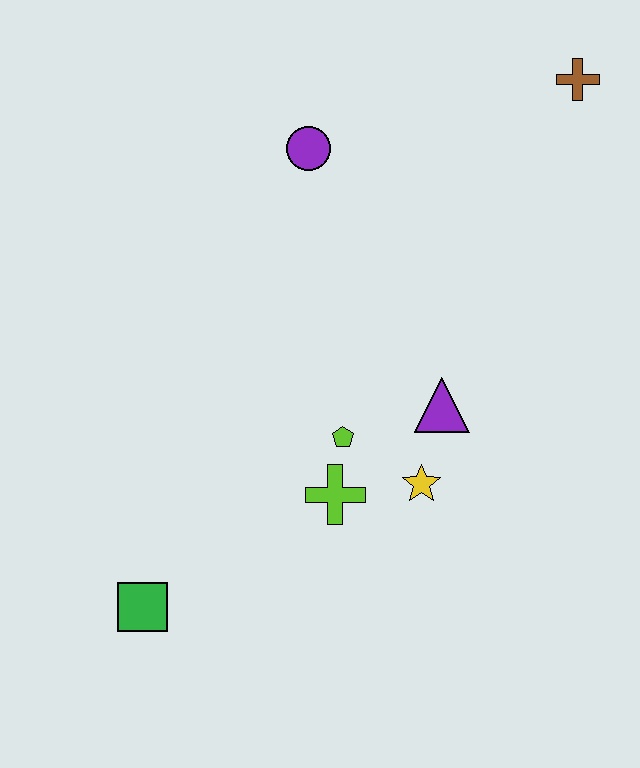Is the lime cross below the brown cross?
Yes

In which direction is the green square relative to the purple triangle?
The green square is to the left of the purple triangle.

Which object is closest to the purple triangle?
The yellow star is closest to the purple triangle.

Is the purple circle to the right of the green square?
Yes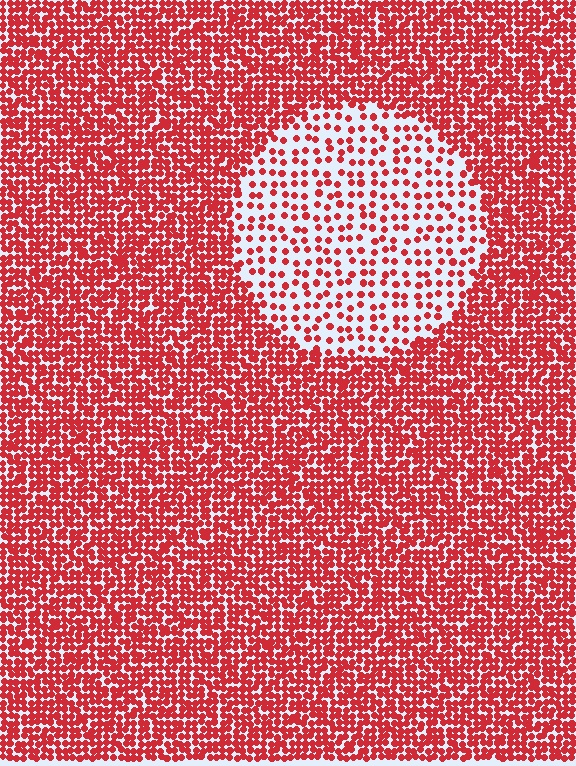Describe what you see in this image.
The image contains small red elements arranged at two different densities. A circle-shaped region is visible where the elements are less densely packed than the surrounding area.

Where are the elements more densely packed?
The elements are more densely packed outside the circle boundary.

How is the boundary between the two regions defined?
The boundary is defined by a change in element density (approximately 2.6x ratio). All elements are the same color, size, and shape.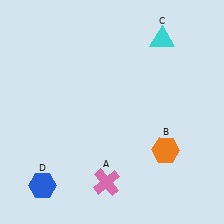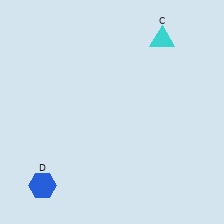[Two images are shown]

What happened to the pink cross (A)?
The pink cross (A) was removed in Image 2. It was in the bottom-left area of Image 1.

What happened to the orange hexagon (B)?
The orange hexagon (B) was removed in Image 2. It was in the bottom-right area of Image 1.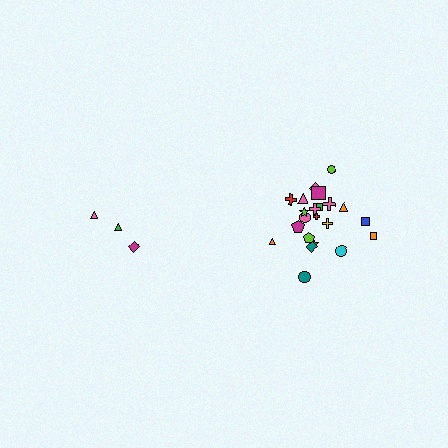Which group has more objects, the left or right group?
The right group.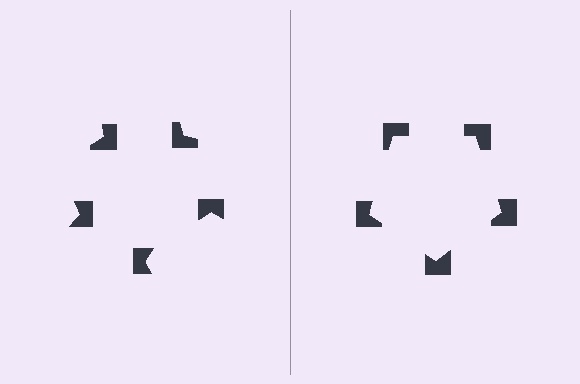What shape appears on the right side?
An illusory pentagon.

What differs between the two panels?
The notched squares are positioned identically on both sides; only the wedge orientations differ. On the right they align to a pentagon; on the left they are misaligned.